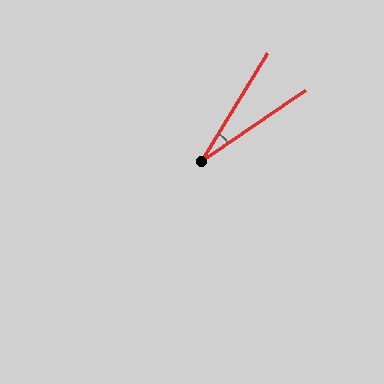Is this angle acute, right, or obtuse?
It is acute.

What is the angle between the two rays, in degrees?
Approximately 24 degrees.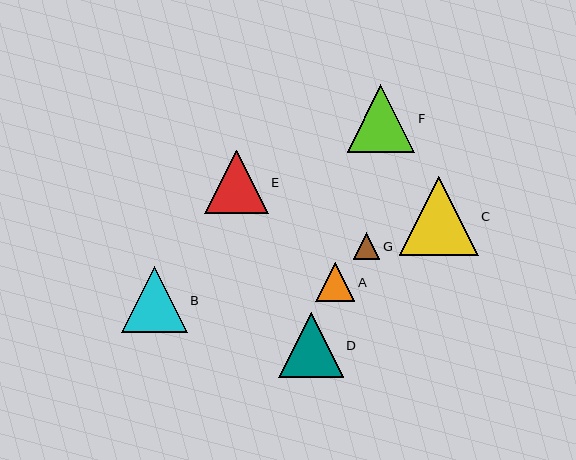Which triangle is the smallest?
Triangle G is the smallest with a size of approximately 26 pixels.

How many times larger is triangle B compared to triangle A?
Triangle B is approximately 1.7 times the size of triangle A.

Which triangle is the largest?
Triangle C is the largest with a size of approximately 79 pixels.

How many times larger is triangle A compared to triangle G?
Triangle A is approximately 1.5 times the size of triangle G.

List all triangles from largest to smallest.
From largest to smallest: C, F, B, D, E, A, G.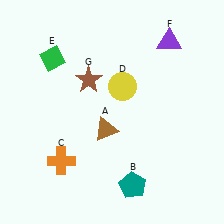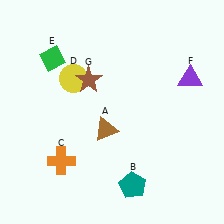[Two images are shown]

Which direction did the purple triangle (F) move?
The purple triangle (F) moved down.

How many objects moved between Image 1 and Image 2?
2 objects moved between the two images.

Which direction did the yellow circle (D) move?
The yellow circle (D) moved left.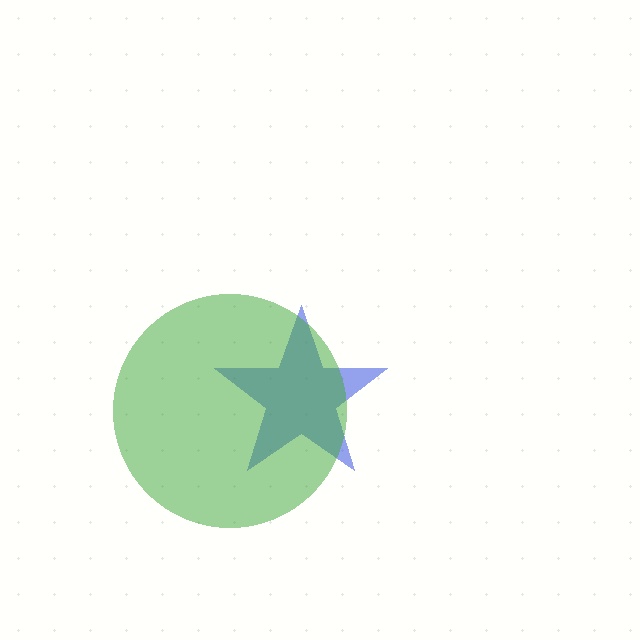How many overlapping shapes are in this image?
There are 2 overlapping shapes in the image.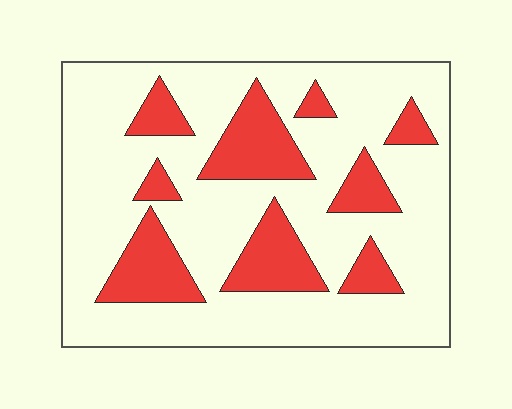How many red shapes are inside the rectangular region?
9.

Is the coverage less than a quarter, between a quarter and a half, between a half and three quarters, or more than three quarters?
Less than a quarter.